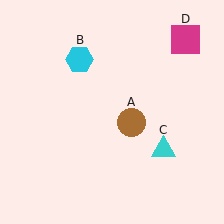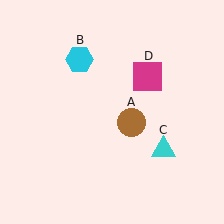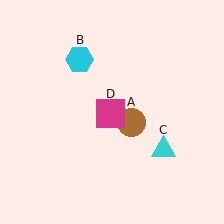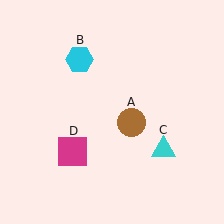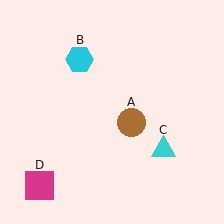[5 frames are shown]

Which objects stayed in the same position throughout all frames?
Brown circle (object A) and cyan hexagon (object B) and cyan triangle (object C) remained stationary.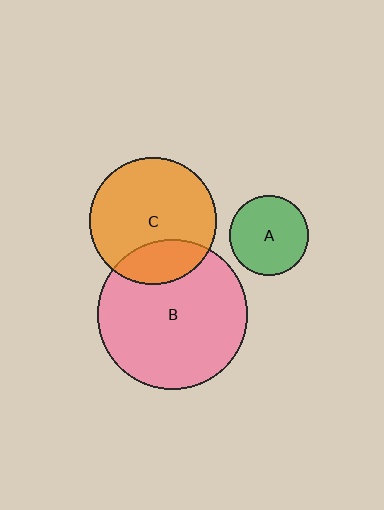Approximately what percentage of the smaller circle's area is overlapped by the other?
Approximately 25%.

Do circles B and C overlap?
Yes.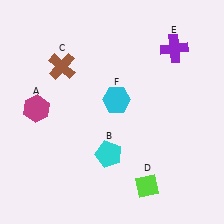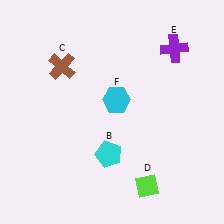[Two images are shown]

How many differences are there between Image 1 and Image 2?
There is 1 difference between the two images.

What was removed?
The magenta hexagon (A) was removed in Image 2.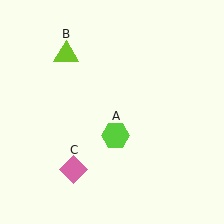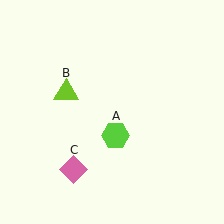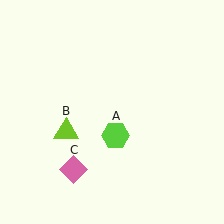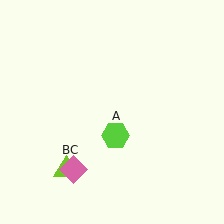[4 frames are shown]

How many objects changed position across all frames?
1 object changed position: lime triangle (object B).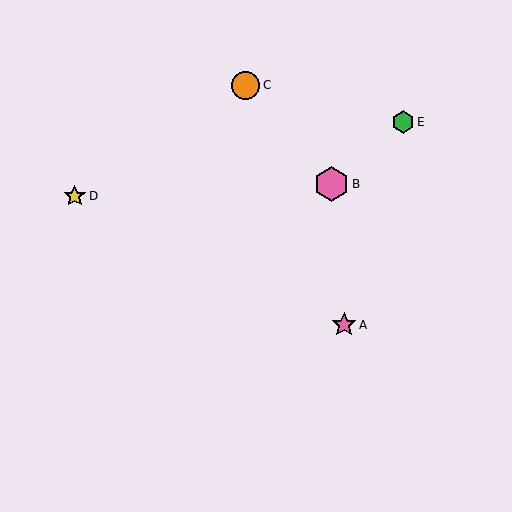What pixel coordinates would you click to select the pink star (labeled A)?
Click at (344, 325) to select the pink star A.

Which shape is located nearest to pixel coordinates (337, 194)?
The pink hexagon (labeled B) at (331, 184) is nearest to that location.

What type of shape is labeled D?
Shape D is a yellow star.